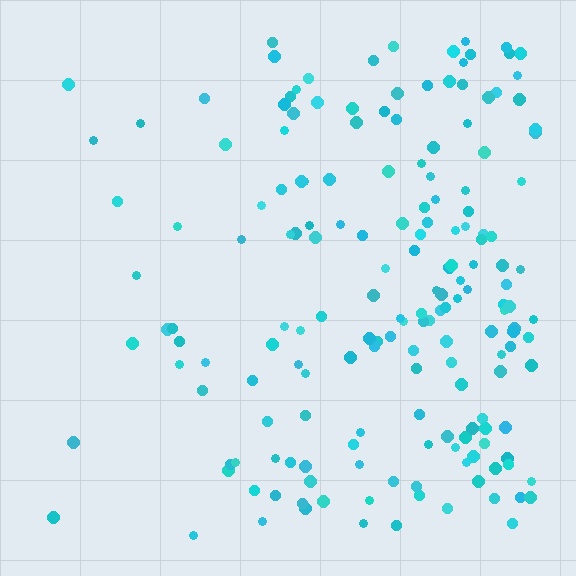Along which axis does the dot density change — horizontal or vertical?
Horizontal.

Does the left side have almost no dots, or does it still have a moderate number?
Still a moderate number, just noticeably fewer than the right.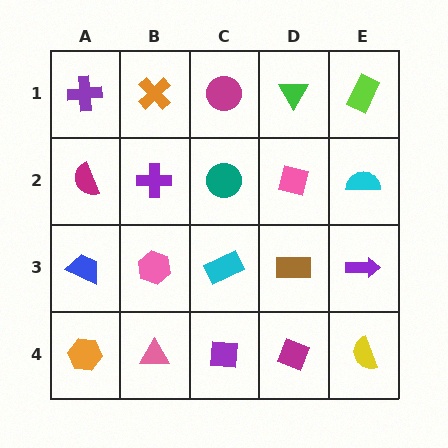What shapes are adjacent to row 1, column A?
A magenta semicircle (row 2, column A), an orange cross (row 1, column B).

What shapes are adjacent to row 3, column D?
A pink square (row 2, column D), a magenta diamond (row 4, column D), a cyan rectangle (row 3, column C), a purple arrow (row 3, column E).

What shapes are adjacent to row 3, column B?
A purple cross (row 2, column B), a pink triangle (row 4, column B), a blue trapezoid (row 3, column A), a cyan rectangle (row 3, column C).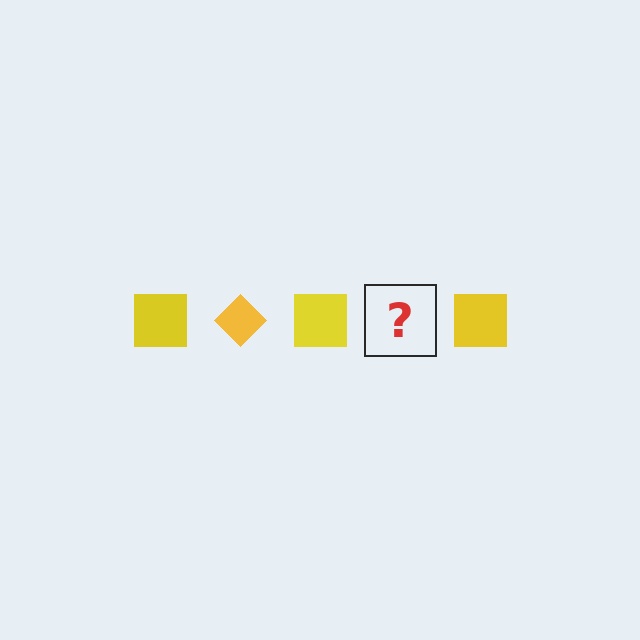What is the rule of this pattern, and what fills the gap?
The rule is that the pattern cycles through square, diamond shapes in yellow. The gap should be filled with a yellow diamond.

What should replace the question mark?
The question mark should be replaced with a yellow diamond.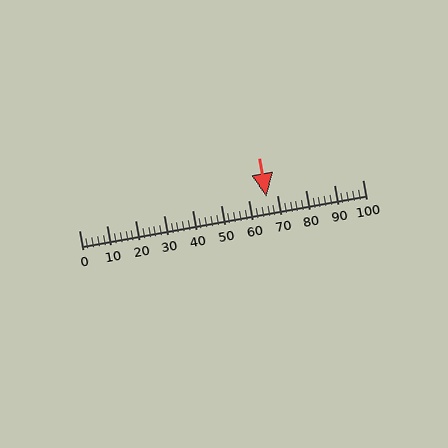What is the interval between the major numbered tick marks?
The major tick marks are spaced 10 units apart.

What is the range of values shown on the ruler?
The ruler shows values from 0 to 100.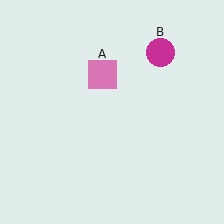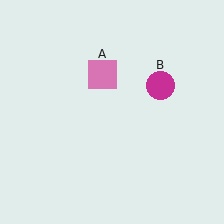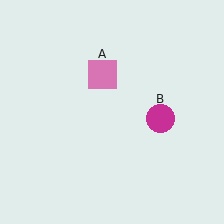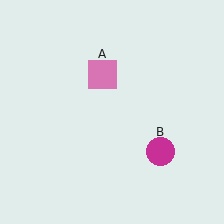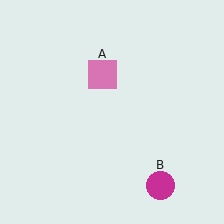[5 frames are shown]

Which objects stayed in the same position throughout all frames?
Pink square (object A) remained stationary.